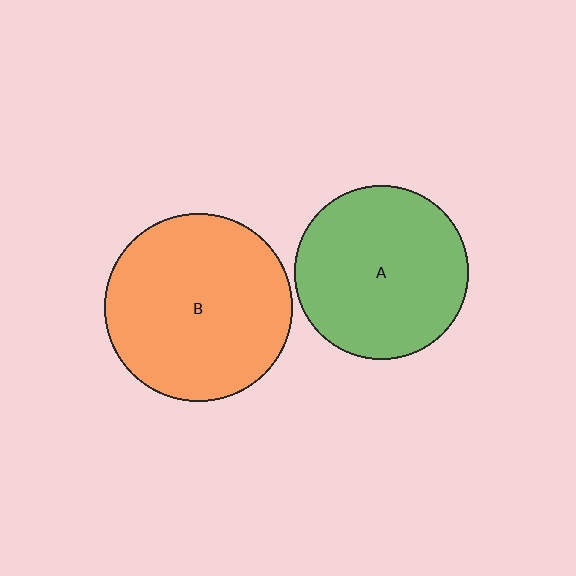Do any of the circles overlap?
No, none of the circles overlap.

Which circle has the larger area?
Circle B (orange).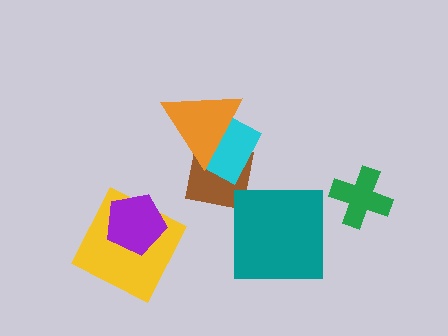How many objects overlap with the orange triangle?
2 objects overlap with the orange triangle.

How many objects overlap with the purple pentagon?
1 object overlaps with the purple pentagon.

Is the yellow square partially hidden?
Yes, it is partially covered by another shape.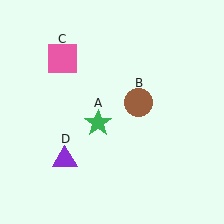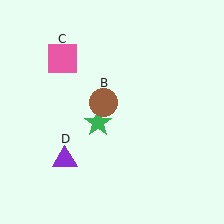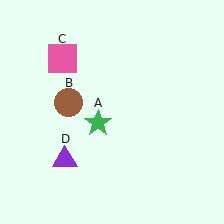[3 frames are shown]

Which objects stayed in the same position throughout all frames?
Green star (object A) and pink square (object C) and purple triangle (object D) remained stationary.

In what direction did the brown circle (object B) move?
The brown circle (object B) moved left.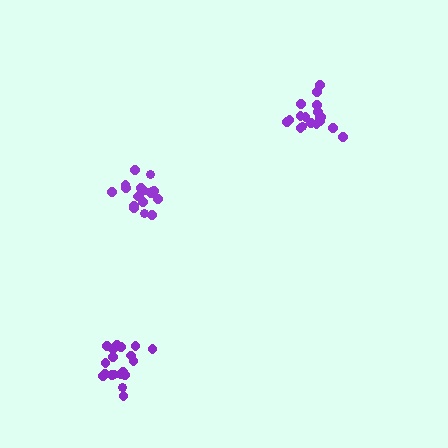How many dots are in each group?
Group 1: 19 dots, Group 2: 19 dots, Group 3: 19 dots (57 total).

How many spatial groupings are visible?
There are 3 spatial groupings.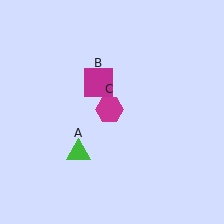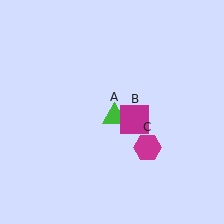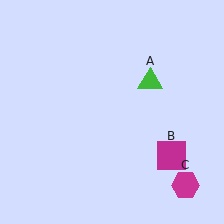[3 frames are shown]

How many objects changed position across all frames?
3 objects changed position: green triangle (object A), magenta square (object B), magenta hexagon (object C).